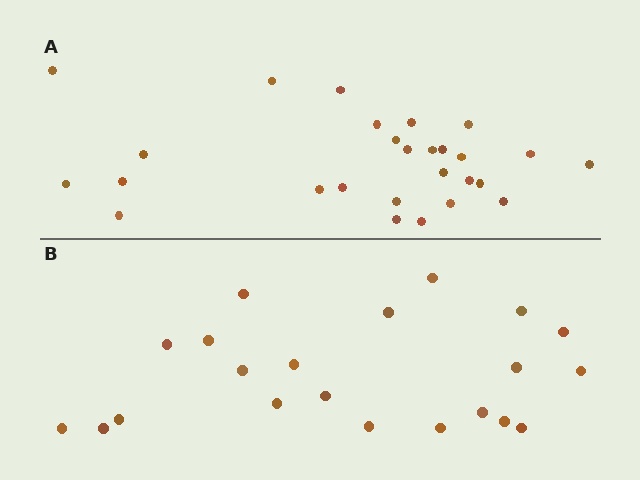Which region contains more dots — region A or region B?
Region A (the top region) has more dots.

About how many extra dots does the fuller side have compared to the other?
Region A has about 6 more dots than region B.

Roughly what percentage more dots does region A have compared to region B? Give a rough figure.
About 30% more.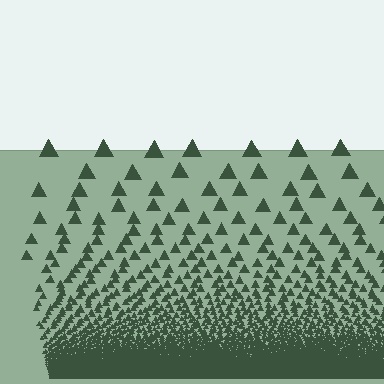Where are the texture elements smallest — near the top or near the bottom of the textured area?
Near the bottom.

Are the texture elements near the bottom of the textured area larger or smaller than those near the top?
Smaller. The gradient is inverted — elements near the bottom are smaller and denser.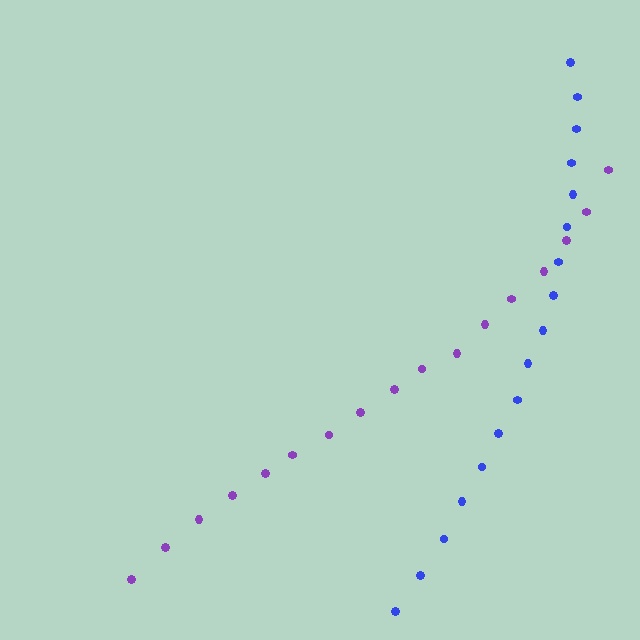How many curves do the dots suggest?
There are 2 distinct paths.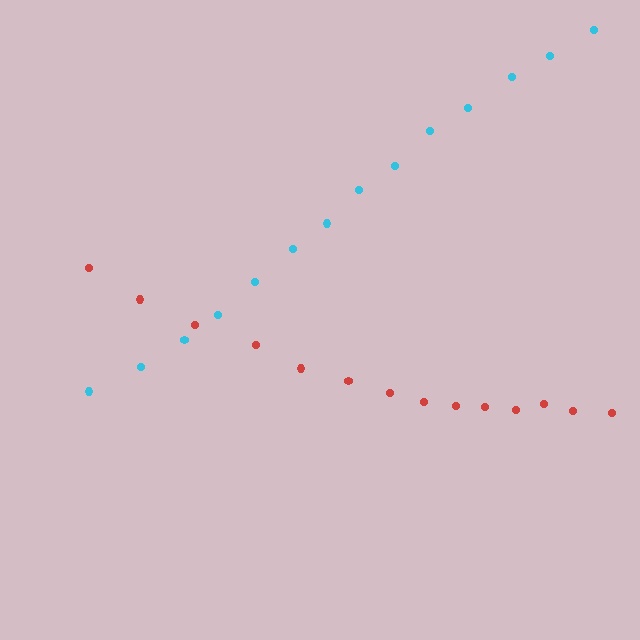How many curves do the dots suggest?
There are 2 distinct paths.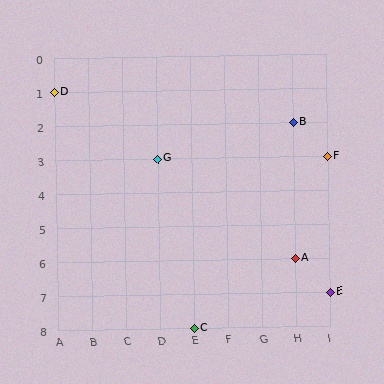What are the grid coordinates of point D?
Point D is at grid coordinates (A, 1).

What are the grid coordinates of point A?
Point A is at grid coordinates (H, 6).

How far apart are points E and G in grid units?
Points E and G are 5 columns and 4 rows apart (about 6.4 grid units diagonally).